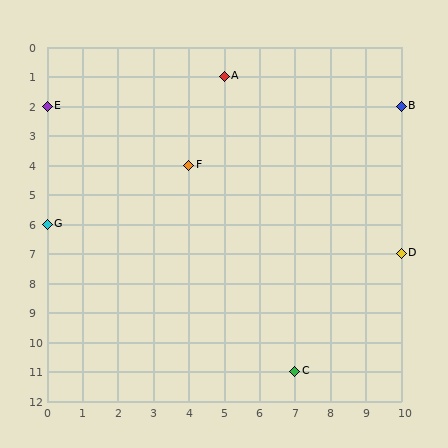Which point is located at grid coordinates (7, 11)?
Point C is at (7, 11).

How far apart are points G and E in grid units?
Points G and E are 4 rows apart.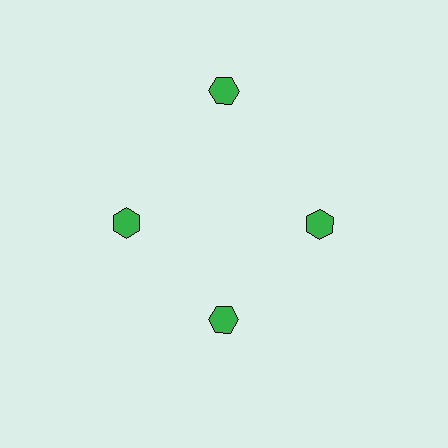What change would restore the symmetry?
The symmetry would be restored by moving it inward, back onto the ring so that all 4 hexagons sit at equal angles and equal distance from the center.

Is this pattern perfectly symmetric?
No. The 4 green hexagons are arranged in a ring, but one element near the 12 o'clock position is pushed outward from the center, breaking the 4-fold rotational symmetry.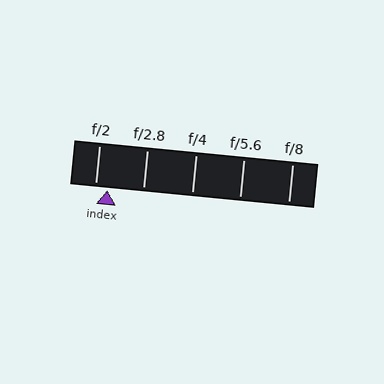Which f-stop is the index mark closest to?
The index mark is closest to f/2.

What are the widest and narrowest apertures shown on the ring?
The widest aperture shown is f/2 and the narrowest is f/8.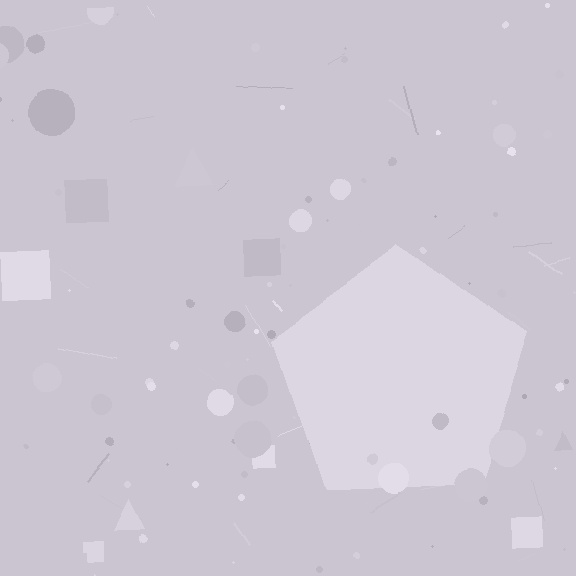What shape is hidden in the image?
A pentagon is hidden in the image.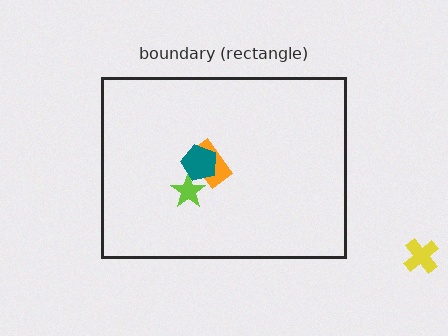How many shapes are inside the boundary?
3 inside, 1 outside.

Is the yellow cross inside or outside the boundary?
Outside.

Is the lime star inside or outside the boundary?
Inside.